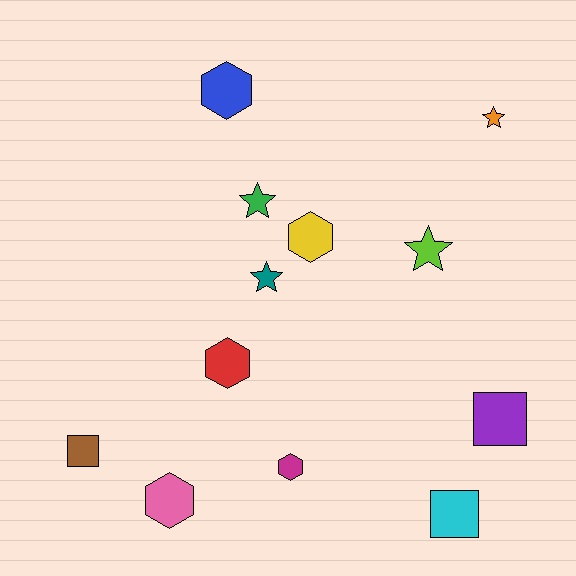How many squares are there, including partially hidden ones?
There are 3 squares.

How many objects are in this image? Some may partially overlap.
There are 12 objects.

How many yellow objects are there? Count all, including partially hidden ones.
There is 1 yellow object.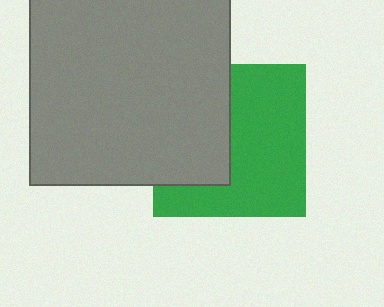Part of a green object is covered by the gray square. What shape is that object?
It is a square.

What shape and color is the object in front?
The object in front is a gray square.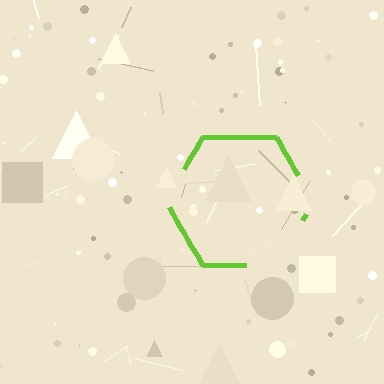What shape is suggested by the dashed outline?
The dashed outline suggests a hexagon.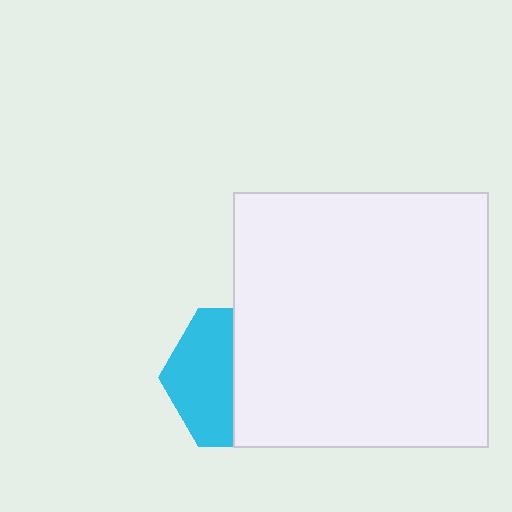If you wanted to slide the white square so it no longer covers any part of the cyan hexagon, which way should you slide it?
Slide it right — that is the most direct way to separate the two shapes.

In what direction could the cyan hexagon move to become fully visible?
The cyan hexagon could move left. That would shift it out from behind the white square entirely.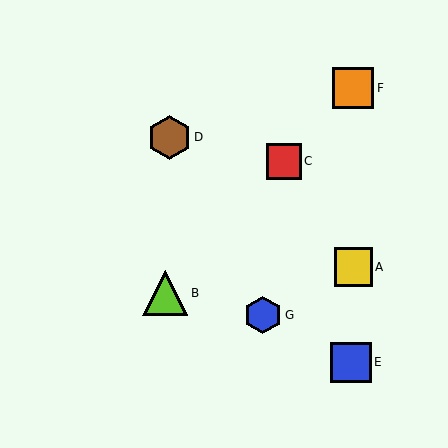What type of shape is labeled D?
Shape D is a brown hexagon.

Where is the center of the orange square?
The center of the orange square is at (353, 88).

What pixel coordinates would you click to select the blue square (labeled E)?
Click at (351, 362) to select the blue square E.